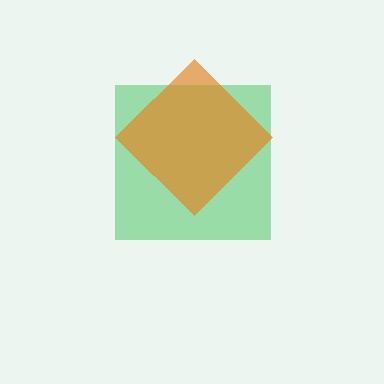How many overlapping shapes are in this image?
There are 2 overlapping shapes in the image.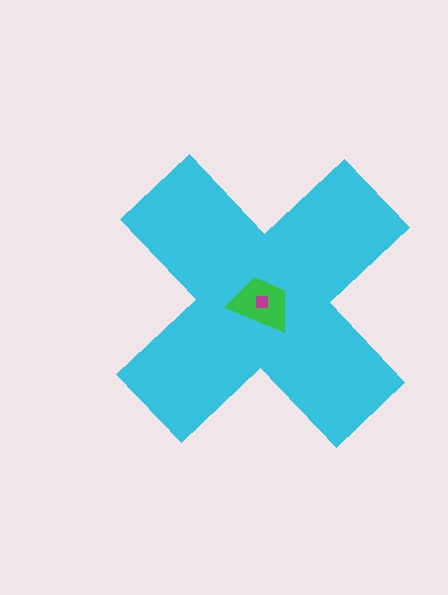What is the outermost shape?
The cyan cross.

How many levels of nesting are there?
3.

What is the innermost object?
The magenta square.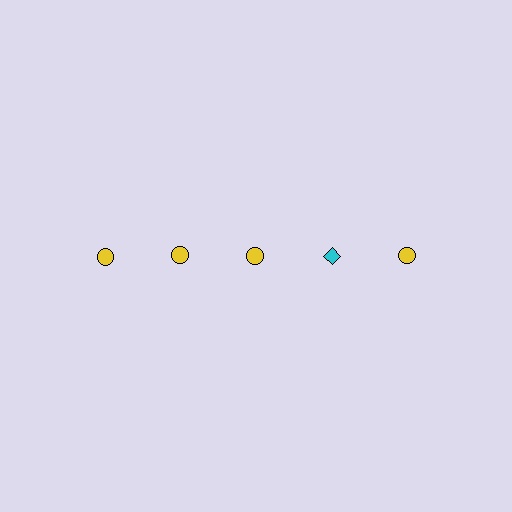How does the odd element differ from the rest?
It differs in both color (cyan instead of yellow) and shape (diamond instead of circle).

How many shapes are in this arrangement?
There are 5 shapes arranged in a grid pattern.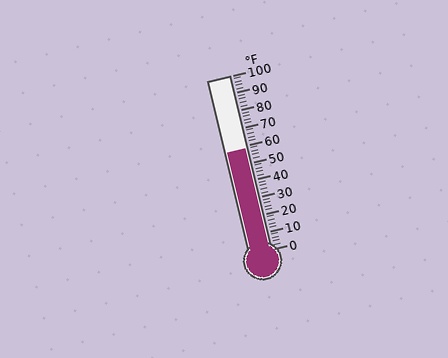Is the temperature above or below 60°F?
The temperature is below 60°F.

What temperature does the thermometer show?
The thermometer shows approximately 58°F.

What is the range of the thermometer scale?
The thermometer scale ranges from 0°F to 100°F.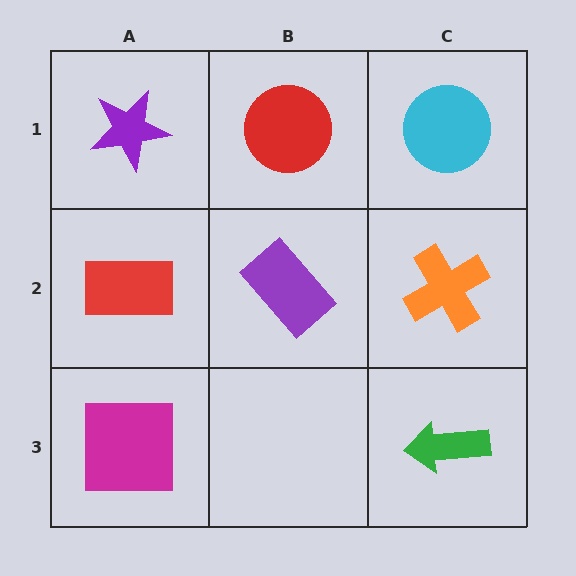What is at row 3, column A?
A magenta square.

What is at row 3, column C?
A green arrow.